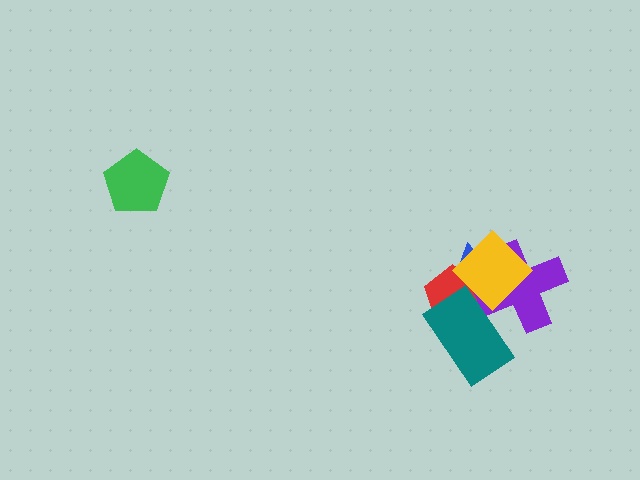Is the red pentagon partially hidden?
Yes, it is partially covered by another shape.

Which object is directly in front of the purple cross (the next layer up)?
The yellow diamond is directly in front of the purple cross.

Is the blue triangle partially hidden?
Yes, it is partially covered by another shape.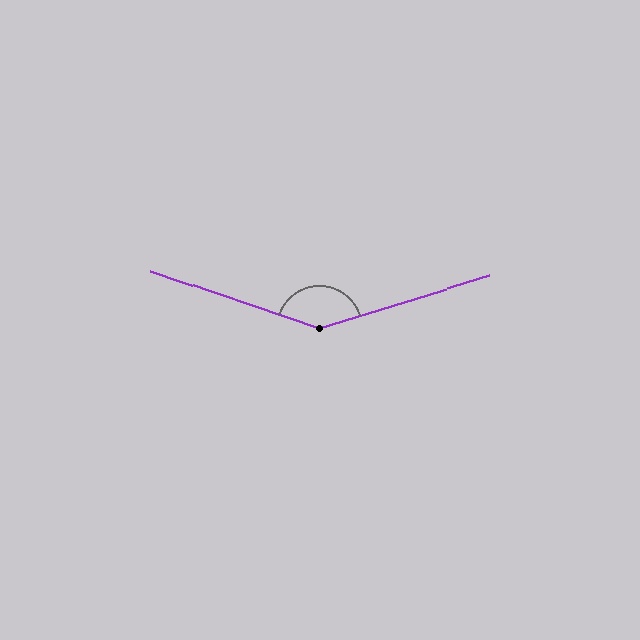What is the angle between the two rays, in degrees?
Approximately 144 degrees.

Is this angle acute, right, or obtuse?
It is obtuse.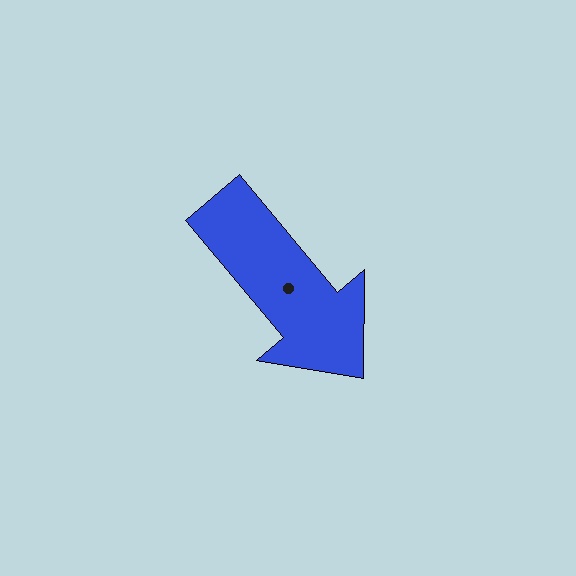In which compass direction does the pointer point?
Southeast.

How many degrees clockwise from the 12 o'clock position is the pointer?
Approximately 140 degrees.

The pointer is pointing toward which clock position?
Roughly 5 o'clock.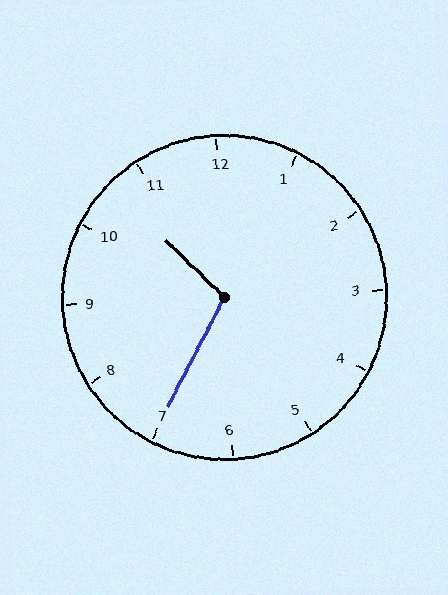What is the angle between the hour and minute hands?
Approximately 108 degrees.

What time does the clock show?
10:35.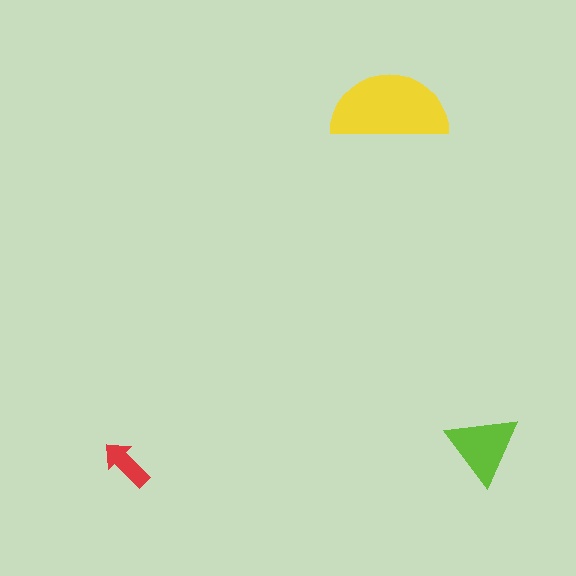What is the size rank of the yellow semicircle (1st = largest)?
1st.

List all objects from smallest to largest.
The red arrow, the lime triangle, the yellow semicircle.